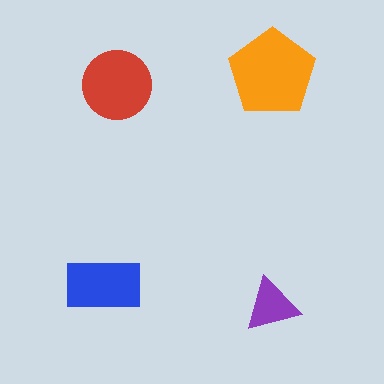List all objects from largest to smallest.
The orange pentagon, the red circle, the blue rectangle, the purple triangle.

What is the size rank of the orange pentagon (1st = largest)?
1st.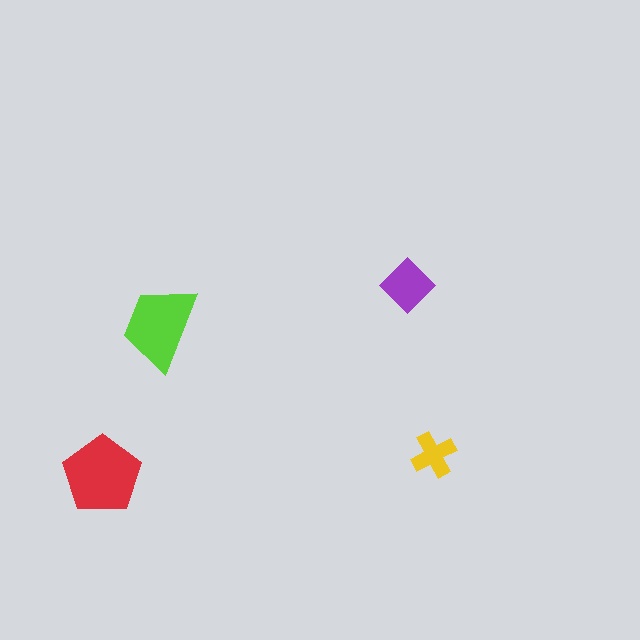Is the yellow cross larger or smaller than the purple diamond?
Smaller.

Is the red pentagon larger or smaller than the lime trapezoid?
Larger.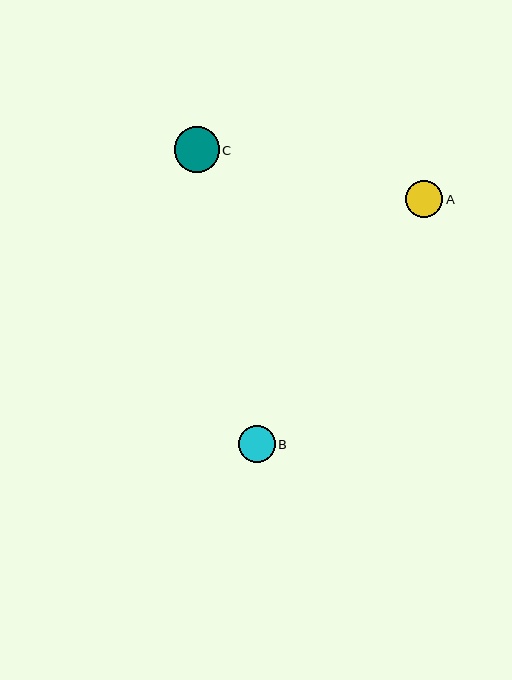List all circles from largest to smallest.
From largest to smallest: C, A, B.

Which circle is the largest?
Circle C is the largest with a size of approximately 45 pixels.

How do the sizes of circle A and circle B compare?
Circle A and circle B are approximately the same size.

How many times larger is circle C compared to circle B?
Circle C is approximately 1.2 times the size of circle B.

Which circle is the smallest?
Circle B is the smallest with a size of approximately 37 pixels.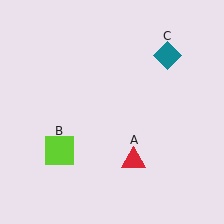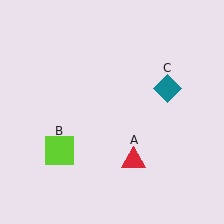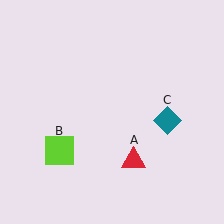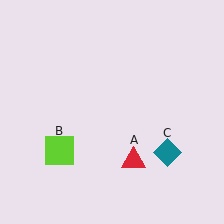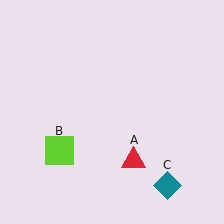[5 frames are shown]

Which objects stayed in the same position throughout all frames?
Red triangle (object A) and lime square (object B) remained stationary.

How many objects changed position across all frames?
1 object changed position: teal diamond (object C).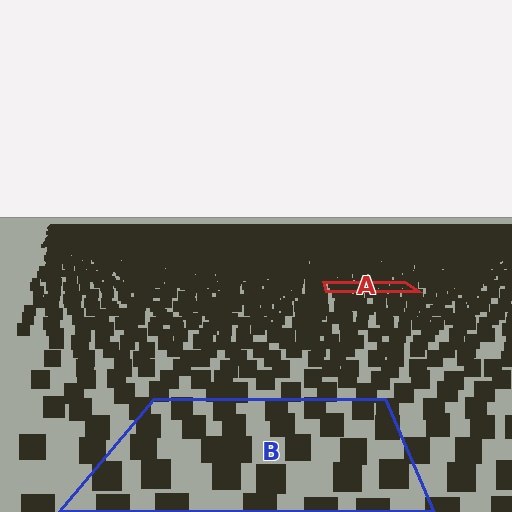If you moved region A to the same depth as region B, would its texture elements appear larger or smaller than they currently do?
They would appear larger. At a closer depth, the same texture elements are projected at a bigger on-screen size.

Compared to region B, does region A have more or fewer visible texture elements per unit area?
Region A has more texture elements per unit area — they are packed more densely because it is farther away.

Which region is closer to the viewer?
Region B is closer. The texture elements there are larger and more spread out.